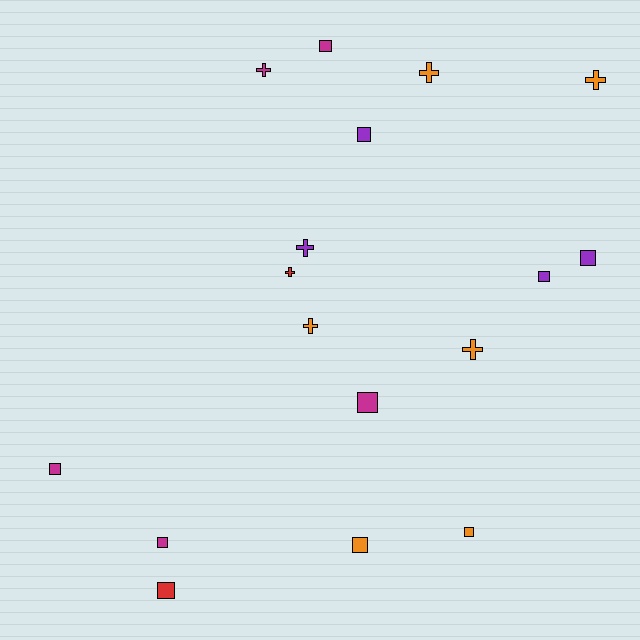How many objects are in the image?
There are 17 objects.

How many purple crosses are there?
There is 1 purple cross.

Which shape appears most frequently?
Square, with 10 objects.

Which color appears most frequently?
Orange, with 6 objects.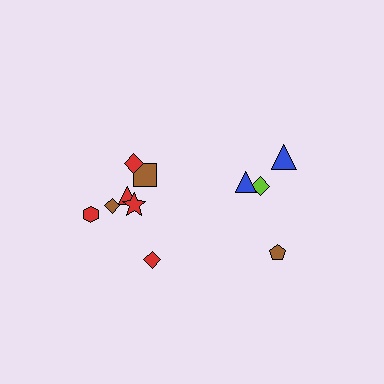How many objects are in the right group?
There are 4 objects.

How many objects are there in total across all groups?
There are 11 objects.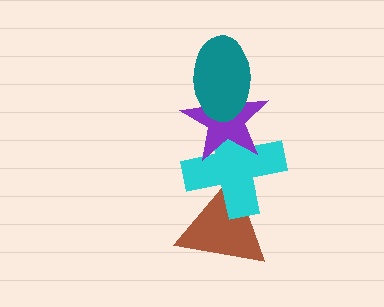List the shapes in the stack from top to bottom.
From top to bottom: the teal ellipse, the purple star, the cyan cross, the brown triangle.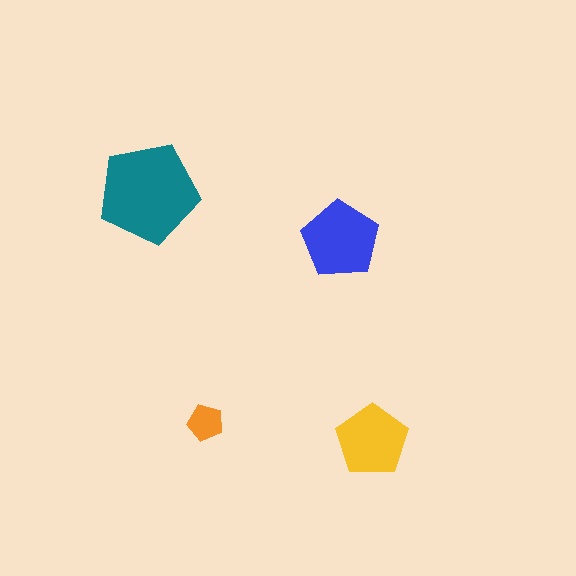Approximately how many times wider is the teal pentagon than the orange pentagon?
About 3 times wider.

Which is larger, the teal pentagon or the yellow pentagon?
The teal one.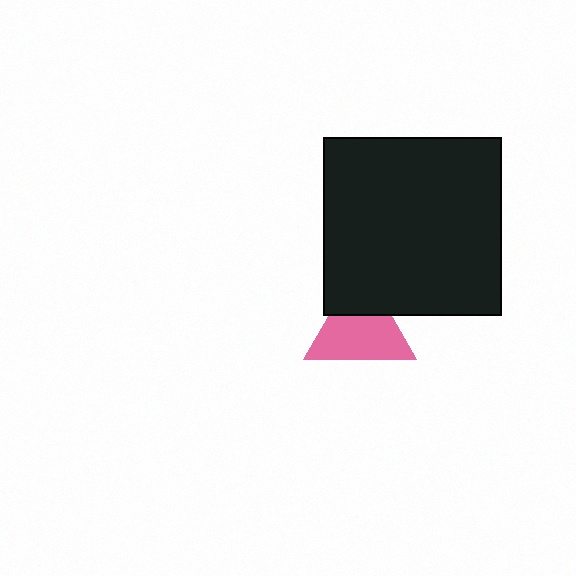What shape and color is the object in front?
The object in front is a black square.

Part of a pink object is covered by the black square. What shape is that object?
It is a triangle.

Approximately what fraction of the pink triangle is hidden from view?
Roughly 31% of the pink triangle is hidden behind the black square.